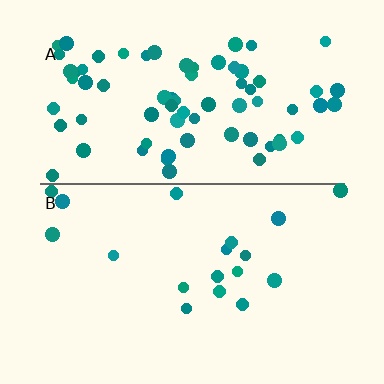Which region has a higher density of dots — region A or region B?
A (the top).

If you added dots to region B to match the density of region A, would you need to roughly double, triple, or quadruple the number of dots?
Approximately quadruple.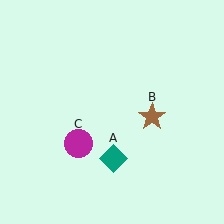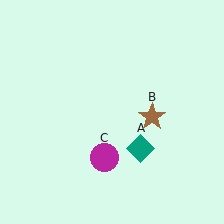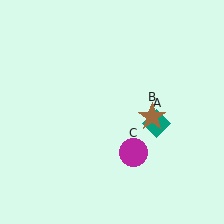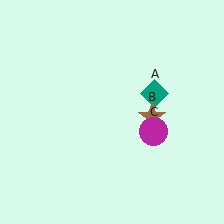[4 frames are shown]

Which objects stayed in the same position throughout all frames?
Brown star (object B) remained stationary.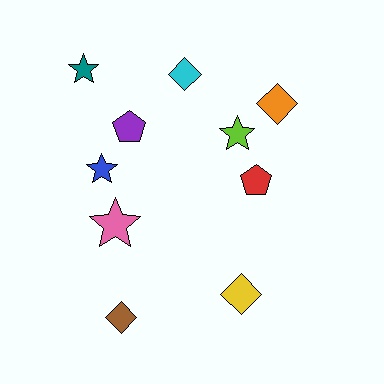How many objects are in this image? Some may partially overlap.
There are 10 objects.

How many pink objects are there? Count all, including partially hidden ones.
There is 1 pink object.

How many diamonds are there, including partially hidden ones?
There are 4 diamonds.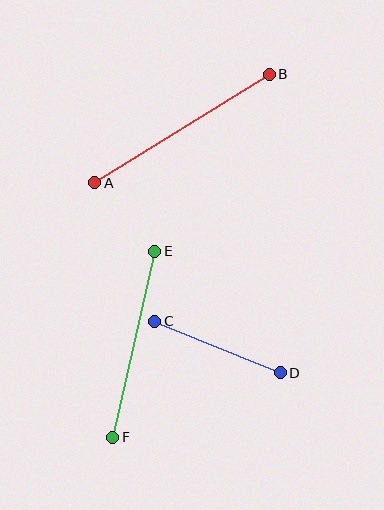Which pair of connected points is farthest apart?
Points A and B are farthest apart.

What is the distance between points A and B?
The distance is approximately 206 pixels.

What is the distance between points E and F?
The distance is approximately 191 pixels.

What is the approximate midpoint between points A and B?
The midpoint is at approximately (182, 128) pixels.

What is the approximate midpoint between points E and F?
The midpoint is at approximately (134, 344) pixels.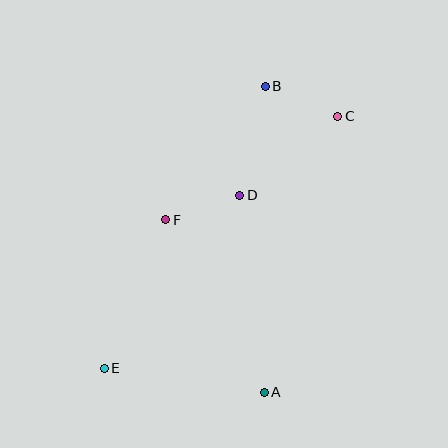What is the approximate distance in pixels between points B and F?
The distance between B and F is approximately 167 pixels.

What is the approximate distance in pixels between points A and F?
The distance between A and F is approximately 198 pixels.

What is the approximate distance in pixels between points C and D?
The distance between C and D is approximately 126 pixels.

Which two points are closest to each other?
Points D and F are closest to each other.